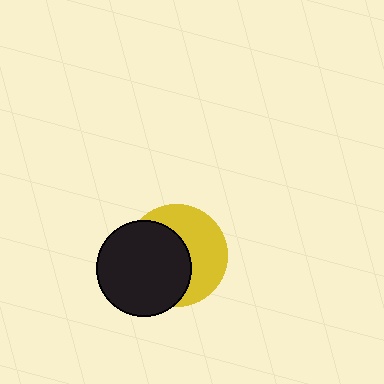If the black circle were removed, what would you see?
You would see the complete yellow circle.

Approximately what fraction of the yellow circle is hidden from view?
Roughly 53% of the yellow circle is hidden behind the black circle.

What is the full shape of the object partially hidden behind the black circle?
The partially hidden object is a yellow circle.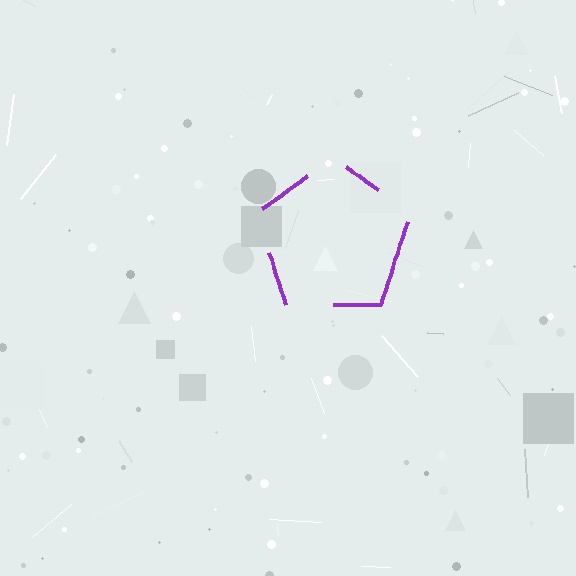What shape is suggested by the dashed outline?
The dashed outline suggests a pentagon.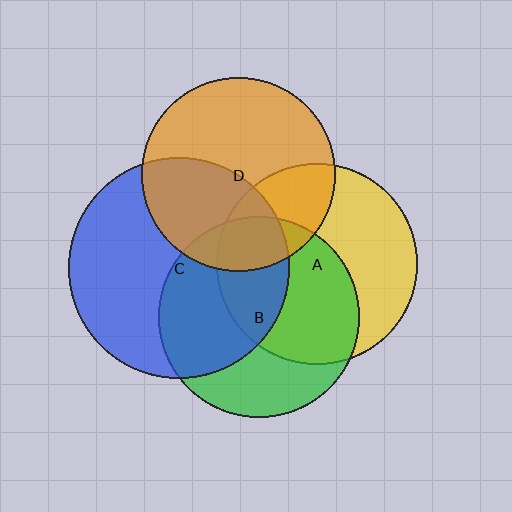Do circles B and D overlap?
Yes.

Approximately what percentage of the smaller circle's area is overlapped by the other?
Approximately 15%.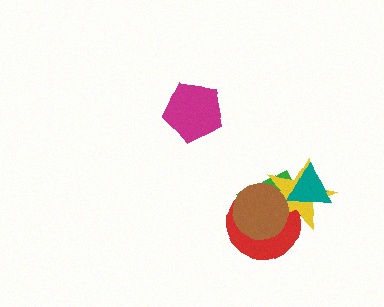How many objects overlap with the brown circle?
3 objects overlap with the brown circle.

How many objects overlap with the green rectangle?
4 objects overlap with the green rectangle.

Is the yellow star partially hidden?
Yes, it is partially covered by another shape.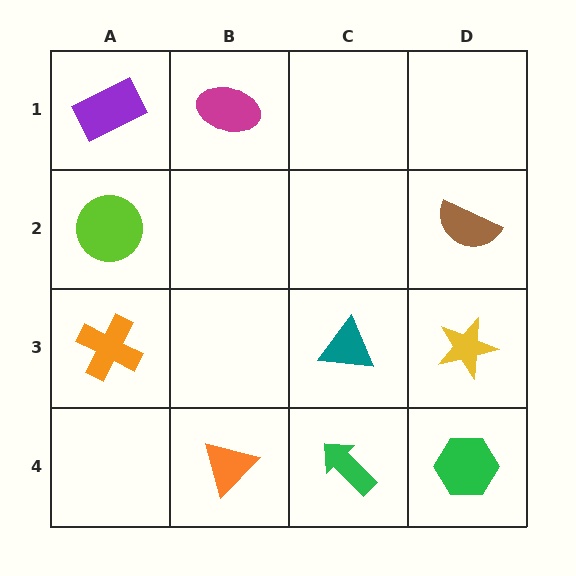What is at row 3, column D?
A yellow star.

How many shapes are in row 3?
3 shapes.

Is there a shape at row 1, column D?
No, that cell is empty.